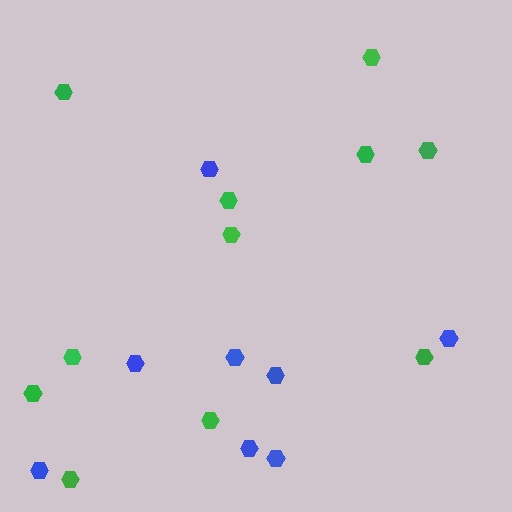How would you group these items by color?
There are 2 groups: one group of blue hexagons (8) and one group of green hexagons (11).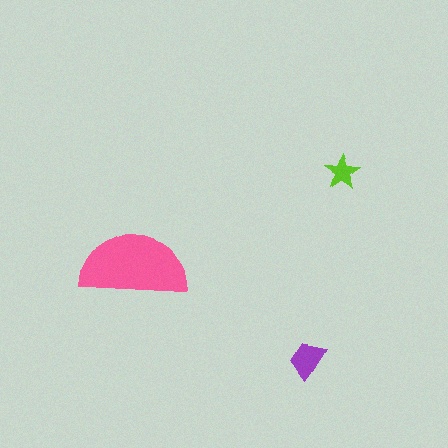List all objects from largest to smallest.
The pink semicircle, the purple trapezoid, the lime star.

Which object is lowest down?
The purple trapezoid is bottommost.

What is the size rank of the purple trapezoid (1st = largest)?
2nd.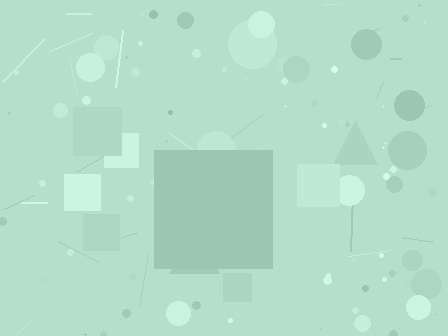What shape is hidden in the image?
A square is hidden in the image.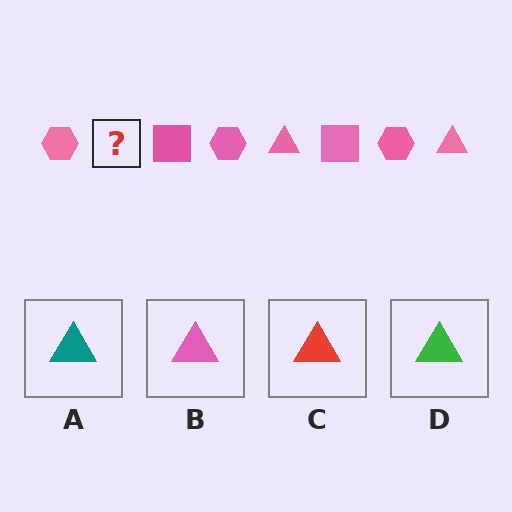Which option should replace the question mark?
Option B.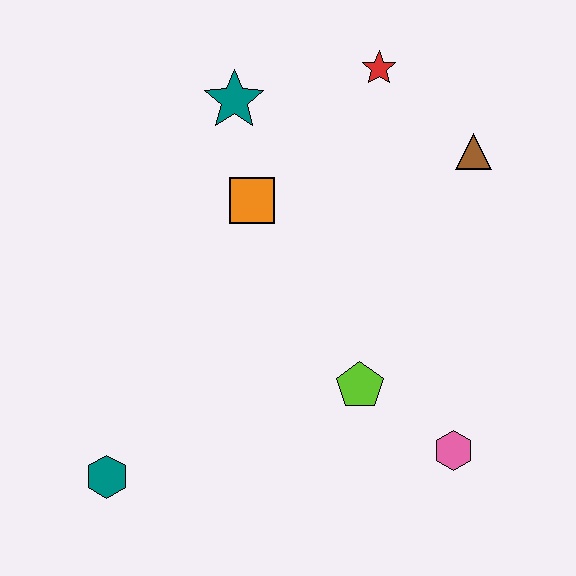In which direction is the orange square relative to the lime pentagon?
The orange square is above the lime pentagon.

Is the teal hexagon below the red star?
Yes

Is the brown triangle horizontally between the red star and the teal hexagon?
No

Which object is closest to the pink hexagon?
The lime pentagon is closest to the pink hexagon.